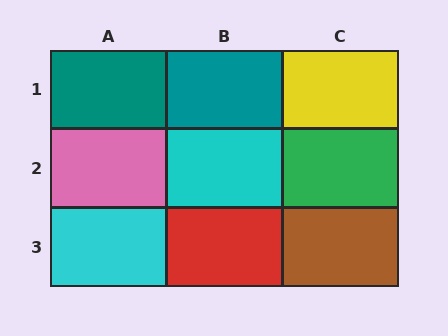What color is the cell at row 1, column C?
Yellow.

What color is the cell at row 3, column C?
Brown.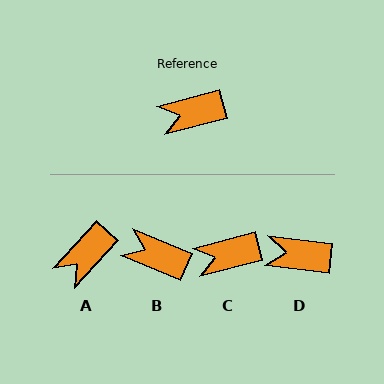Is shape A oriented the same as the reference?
No, it is off by about 33 degrees.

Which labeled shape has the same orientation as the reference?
C.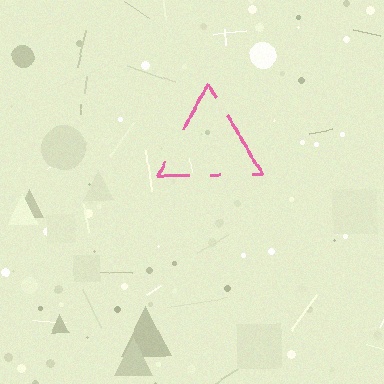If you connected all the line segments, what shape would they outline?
They would outline a triangle.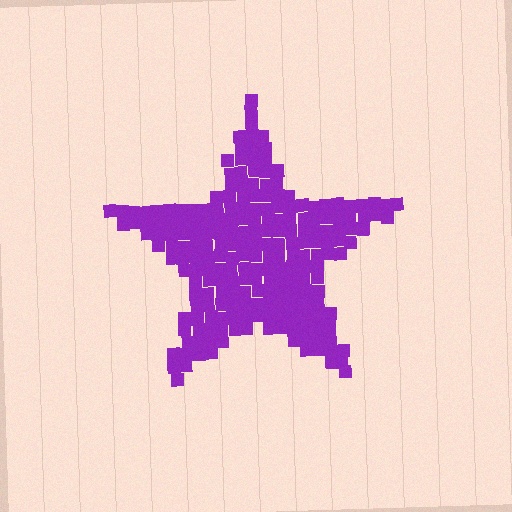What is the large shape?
The large shape is a star.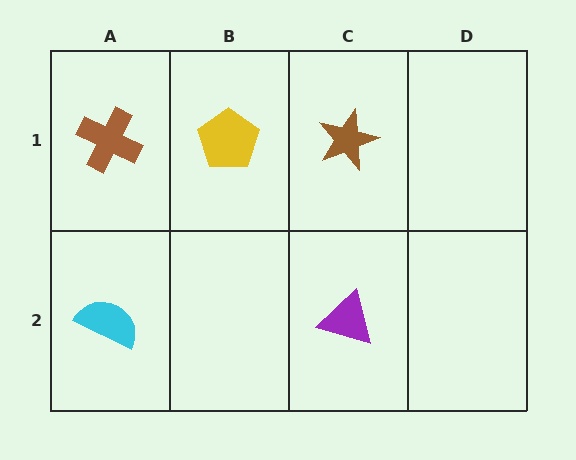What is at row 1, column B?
A yellow pentagon.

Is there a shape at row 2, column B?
No, that cell is empty.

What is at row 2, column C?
A purple triangle.